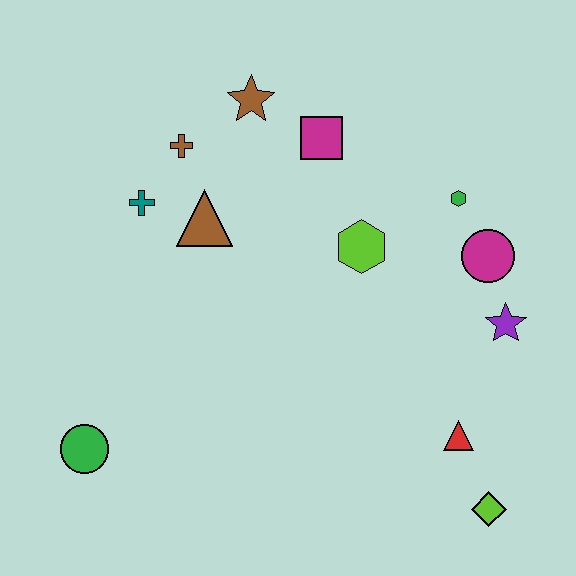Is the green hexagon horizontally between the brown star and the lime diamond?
Yes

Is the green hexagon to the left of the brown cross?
No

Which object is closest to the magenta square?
The brown star is closest to the magenta square.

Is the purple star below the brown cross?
Yes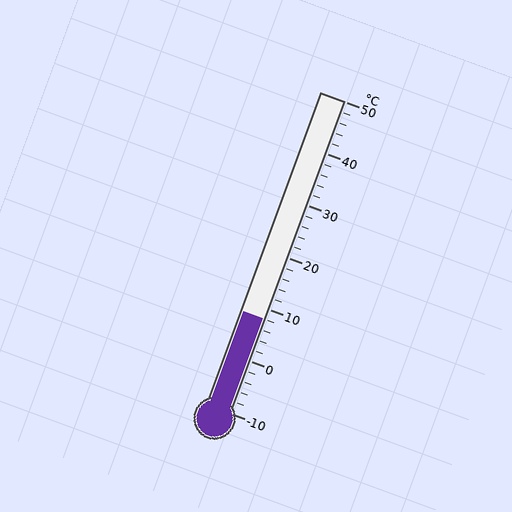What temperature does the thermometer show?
The thermometer shows approximately 8°C.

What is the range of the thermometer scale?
The thermometer scale ranges from -10°C to 50°C.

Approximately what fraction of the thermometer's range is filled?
The thermometer is filled to approximately 30% of its range.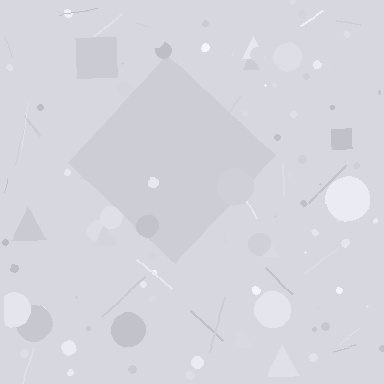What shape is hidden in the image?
A diamond is hidden in the image.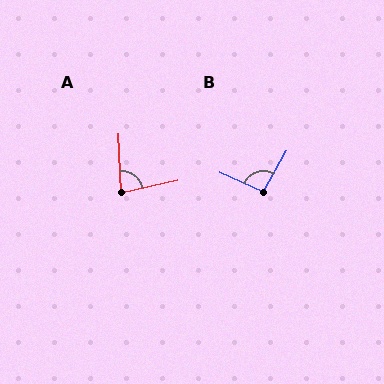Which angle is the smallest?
A, at approximately 80 degrees.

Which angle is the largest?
B, at approximately 96 degrees.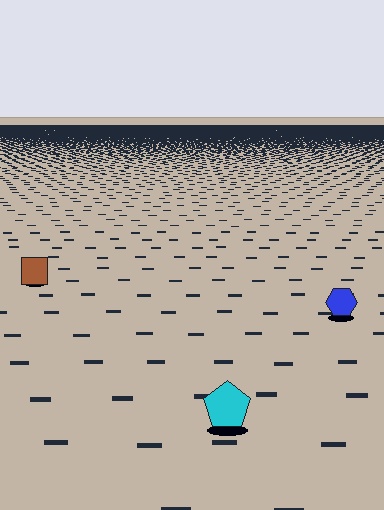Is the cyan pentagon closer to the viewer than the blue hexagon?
Yes. The cyan pentagon is closer — you can tell from the texture gradient: the ground texture is coarser near it.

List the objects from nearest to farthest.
From nearest to farthest: the cyan pentagon, the blue hexagon, the brown square.